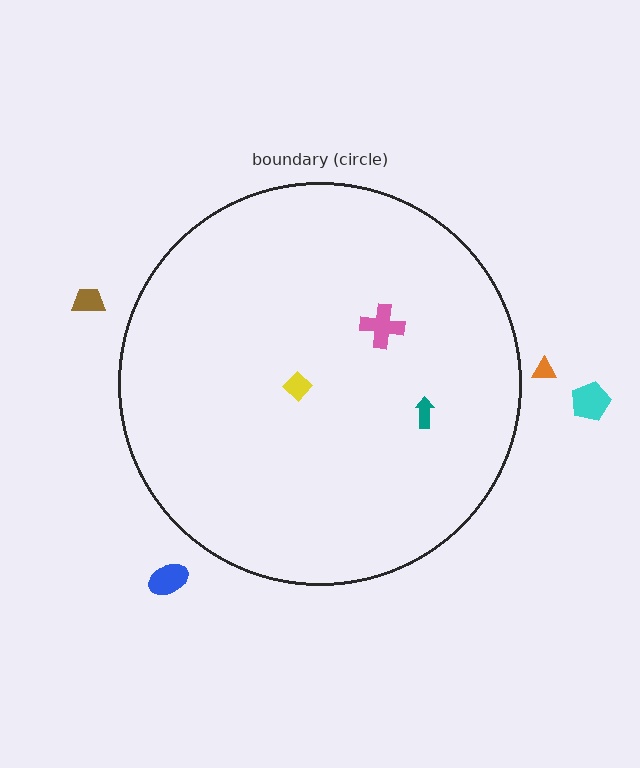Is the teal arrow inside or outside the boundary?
Inside.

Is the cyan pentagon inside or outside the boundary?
Outside.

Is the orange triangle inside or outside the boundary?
Outside.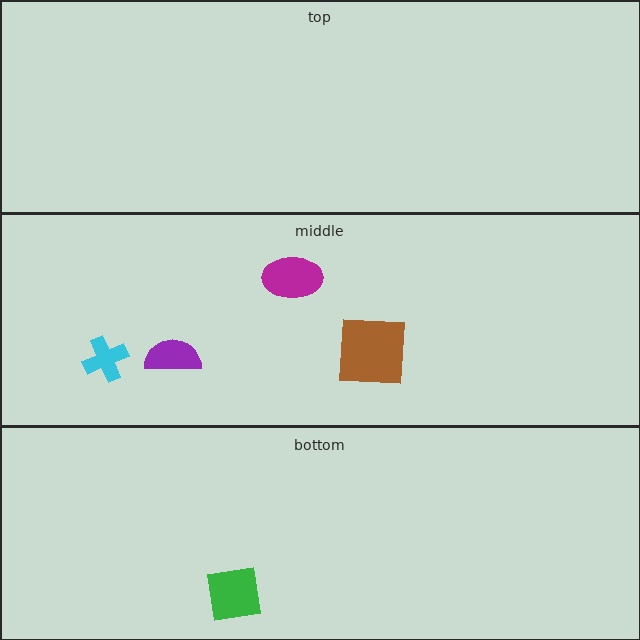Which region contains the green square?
The bottom region.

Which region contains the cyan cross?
The middle region.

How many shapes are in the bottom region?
1.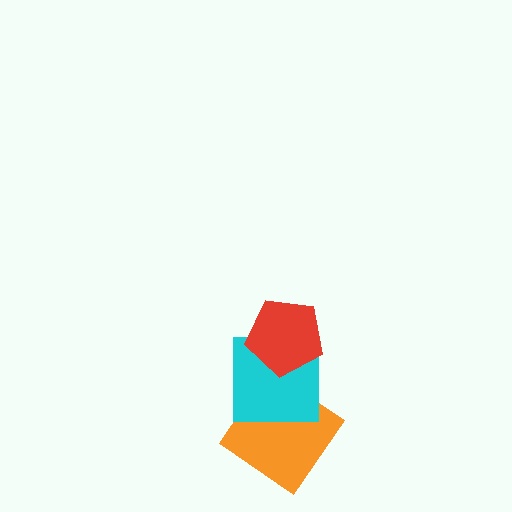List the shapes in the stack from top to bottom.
From top to bottom: the red pentagon, the cyan square, the orange diamond.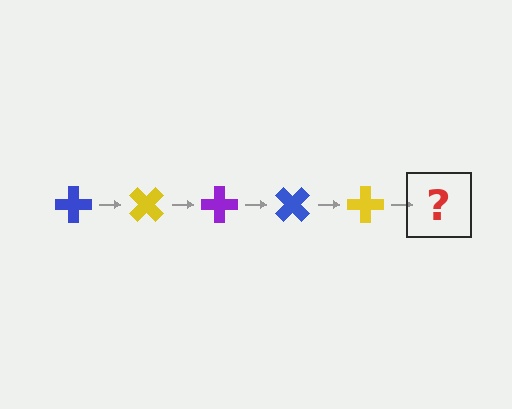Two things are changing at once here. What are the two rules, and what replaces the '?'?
The two rules are that it rotates 45 degrees each step and the color cycles through blue, yellow, and purple. The '?' should be a purple cross, rotated 225 degrees from the start.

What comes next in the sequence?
The next element should be a purple cross, rotated 225 degrees from the start.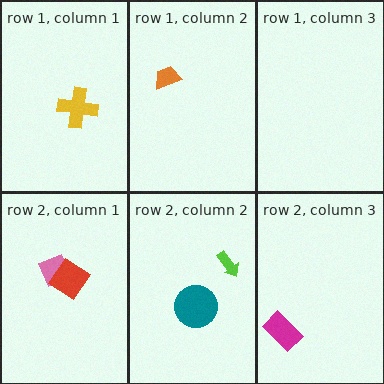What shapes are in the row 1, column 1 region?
The yellow cross.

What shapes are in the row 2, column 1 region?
The pink diamond, the red diamond.